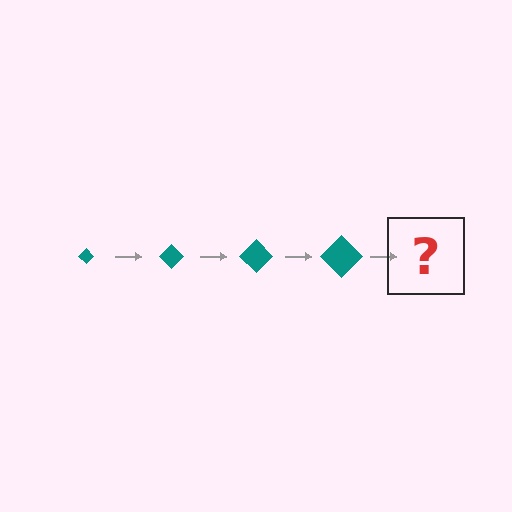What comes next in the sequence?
The next element should be a teal diamond, larger than the previous one.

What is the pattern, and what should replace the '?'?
The pattern is that the diamond gets progressively larger each step. The '?' should be a teal diamond, larger than the previous one.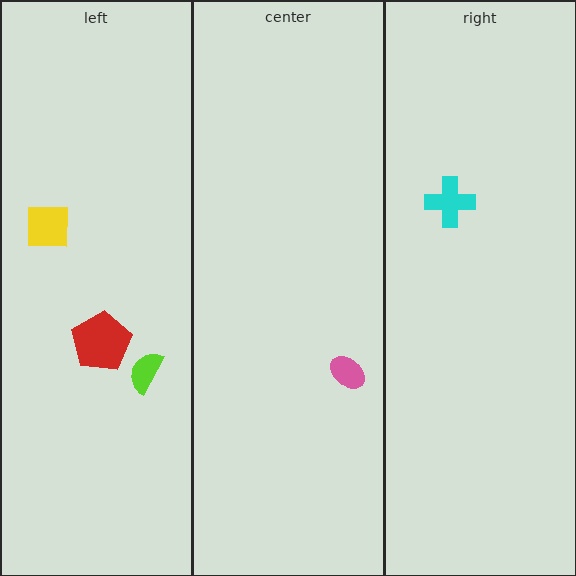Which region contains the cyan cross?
The right region.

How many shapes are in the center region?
1.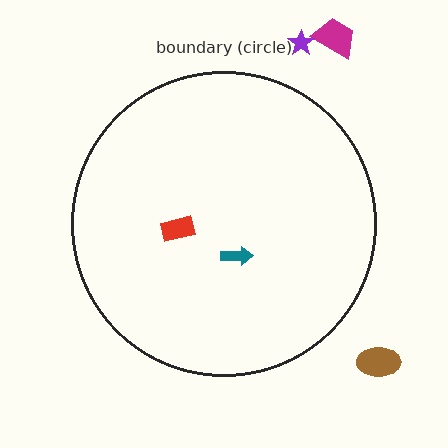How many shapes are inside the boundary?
2 inside, 3 outside.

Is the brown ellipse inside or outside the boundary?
Outside.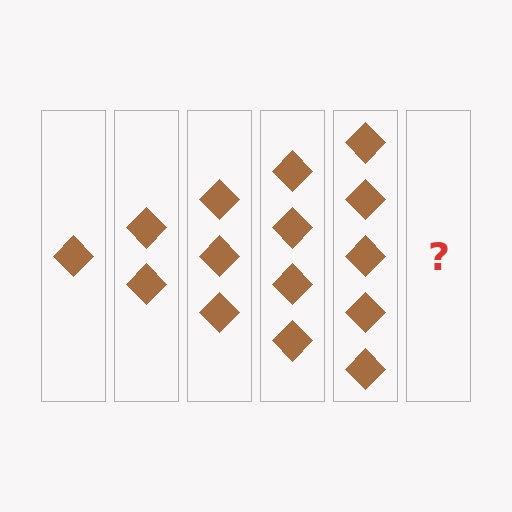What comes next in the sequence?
The next element should be 6 diamonds.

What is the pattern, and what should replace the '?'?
The pattern is that each step adds one more diamond. The '?' should be 6 diamonds.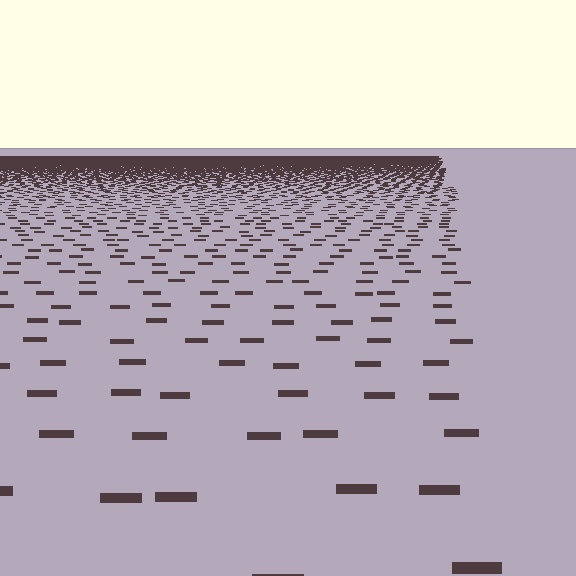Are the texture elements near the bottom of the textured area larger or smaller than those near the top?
Larger. Near the bottom, elements are closer to the viewer and appear at a bigger on-screen size.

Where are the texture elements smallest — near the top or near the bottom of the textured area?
Near the top.